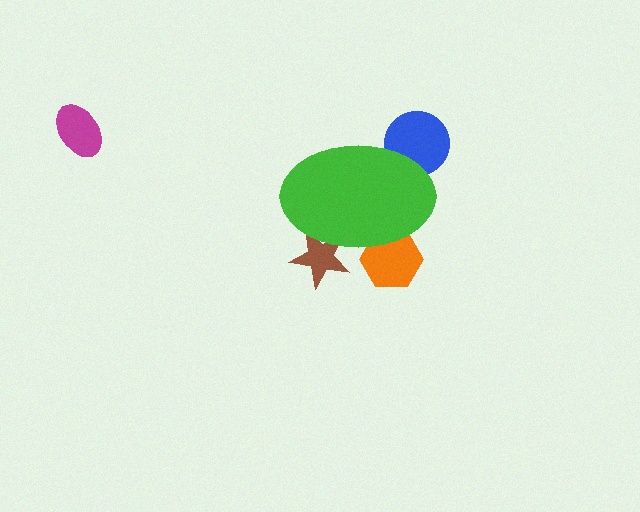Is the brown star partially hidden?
Yes, the brown star is partially hidden behind the green ellipse.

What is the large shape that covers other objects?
A green ellipse.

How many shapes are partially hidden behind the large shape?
3 shapes are partially hidden.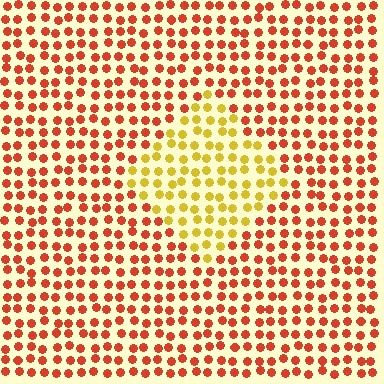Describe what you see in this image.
The image is filled with small red elements in a uniform arrangement. A diamond-shaped region is visible where the elements are tinted to a slightly different hue, forming a subtle color boundary.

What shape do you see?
I see a diamond.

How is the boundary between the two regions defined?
The boundary is defined purely by a slight shift in hue (about 45 degrees). Spacing, size, and orientation are identical on both sides.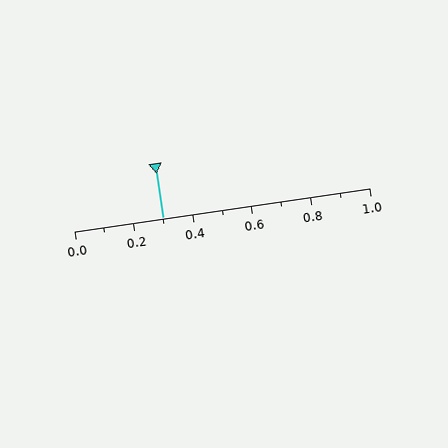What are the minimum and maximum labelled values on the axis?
The axis runs from 0.0 to 1.0.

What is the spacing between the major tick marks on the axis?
The major ticks are spaced 0.2 apart.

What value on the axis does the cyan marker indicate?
The marker indicates approximately 0.3.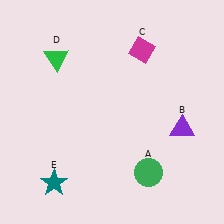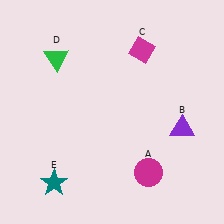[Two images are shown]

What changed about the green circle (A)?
In Image 1, A is green. In Image 2, it changed to magenta.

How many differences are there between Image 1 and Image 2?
There is 1 difference between the two images.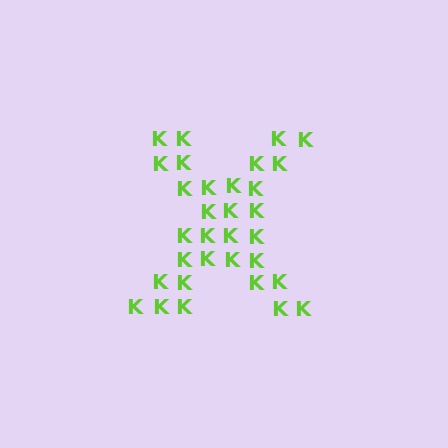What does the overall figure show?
The overall figure shows the letter X.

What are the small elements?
The small elements are letter K's.